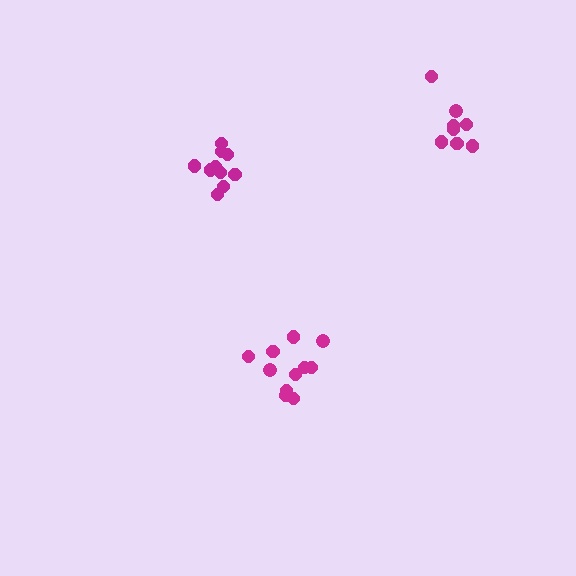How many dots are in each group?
Group 1: 11 dots, Group 2: 10 dots, Group 3: 8 dots (29 total).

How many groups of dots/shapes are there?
There are 3 groups.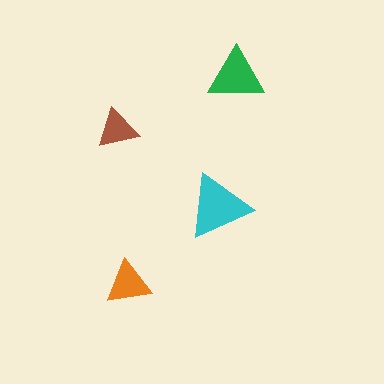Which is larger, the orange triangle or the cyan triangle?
The cyan one.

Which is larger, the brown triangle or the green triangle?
The green one.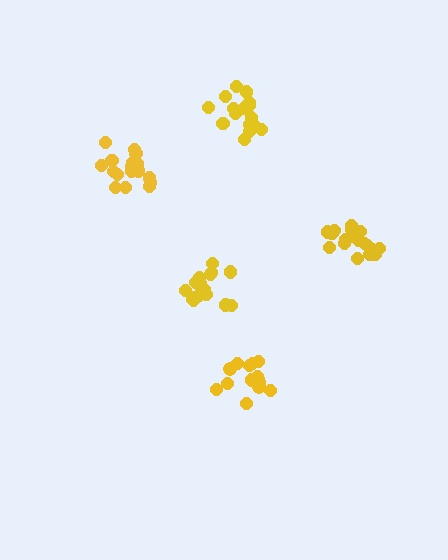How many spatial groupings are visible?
There are 5 spatial groupings.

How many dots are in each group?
Group 1: 14 dots, Group 2: 19 dots, Group 3: 18 dots, Group 4: 18 dots, Group 5: 17 dots (86 total).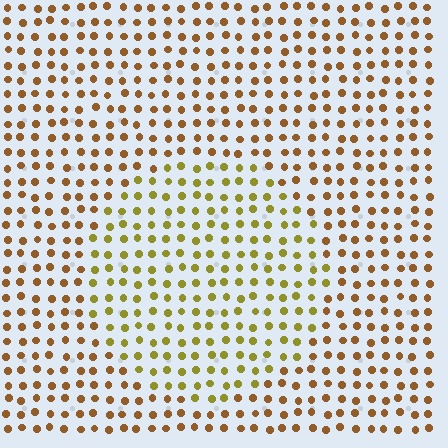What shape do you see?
I see a circle.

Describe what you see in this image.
The image is filled with small brown elements in a uniform arrangement. A circle-shaped region is visible where the elements are tinted to a slightly different hue, forming a subtle color boundary.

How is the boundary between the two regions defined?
The boundary is defined purely by a slight shift in hue (about 32 degrees). Spacing, size, and orientation are identical on both sides.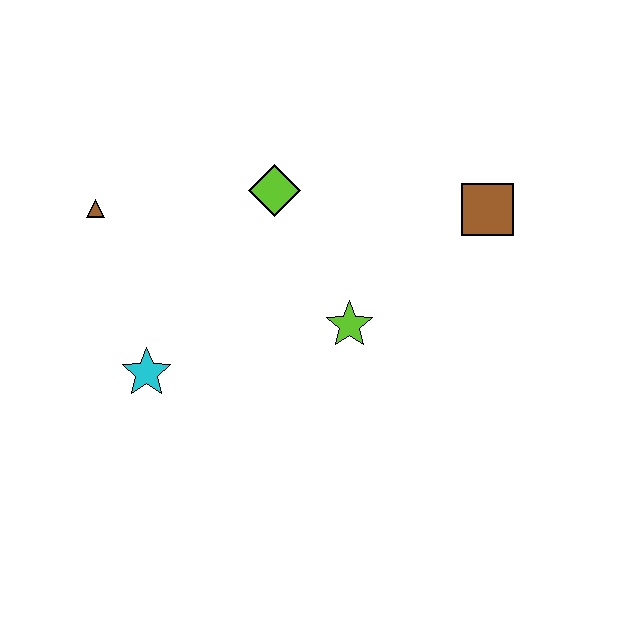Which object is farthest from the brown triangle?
The brown square is farthest from the brown triangle.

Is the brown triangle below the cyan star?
No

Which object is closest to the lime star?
The lime diamond is closest to the lime star.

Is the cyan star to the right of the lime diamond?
No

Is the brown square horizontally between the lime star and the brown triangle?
No